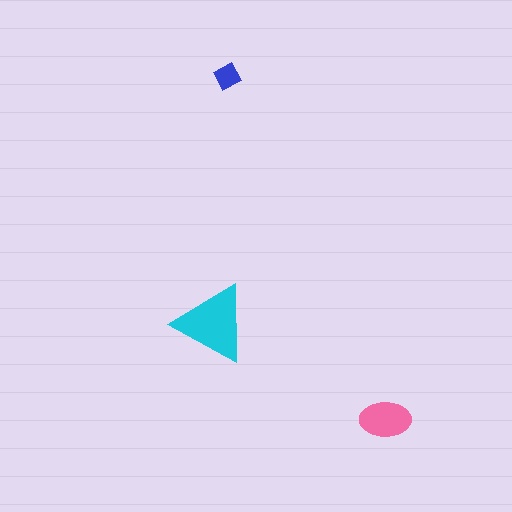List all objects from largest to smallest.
The cyan triangle, the pink ellipse, the blue diamond.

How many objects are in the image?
There are 3 objects in the image.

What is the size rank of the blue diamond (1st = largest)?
3rd.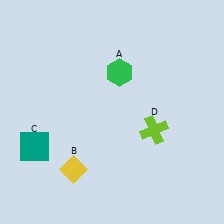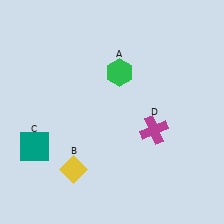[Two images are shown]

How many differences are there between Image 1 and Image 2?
There is 1 difference between the two images.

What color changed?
The cross (D) changed from lime in Image 1 to magenta in Image 2.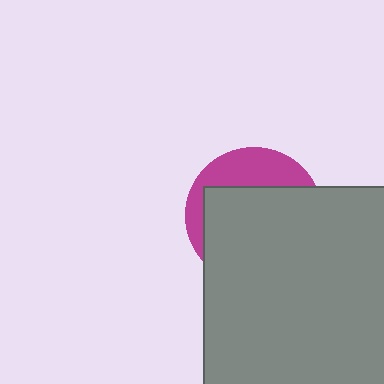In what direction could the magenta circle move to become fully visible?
The magenta circle could move up. That would shift it out from behind the gray square entirely.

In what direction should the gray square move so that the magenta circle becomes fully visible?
The gray square should move down. That is the shortest direction to clear the overlap and leave the magenta circle fully visible.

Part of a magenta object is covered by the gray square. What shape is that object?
It is a circle.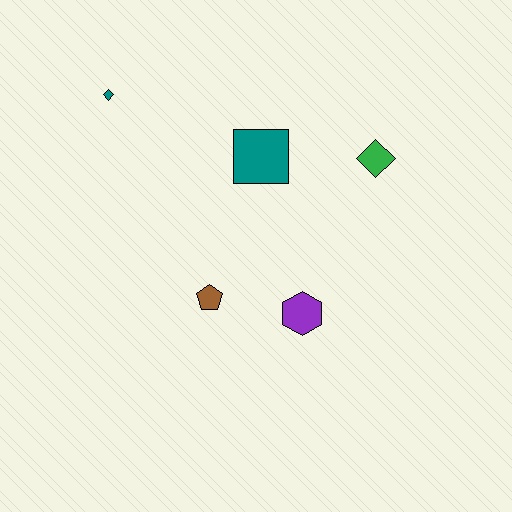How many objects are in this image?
There are 5 objects.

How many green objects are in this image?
There is 1 green object.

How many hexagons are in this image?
There is 1 hexagon.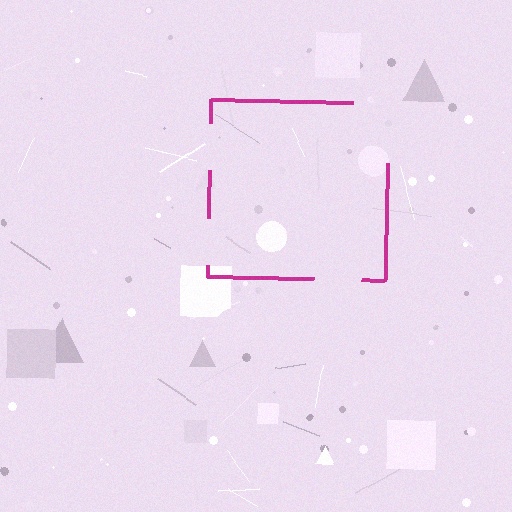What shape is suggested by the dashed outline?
The dashed outline suggests a square.